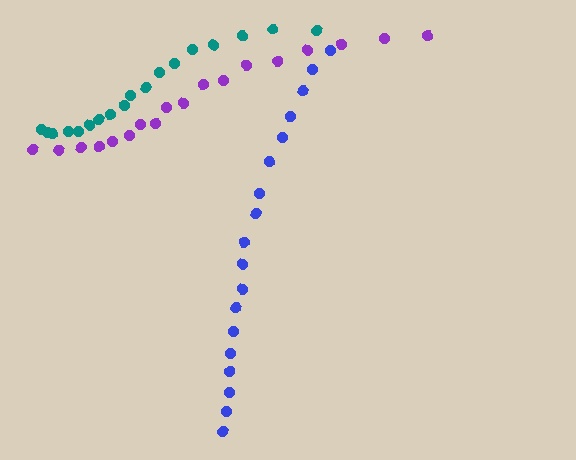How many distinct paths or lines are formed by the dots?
There are 3 distinct paths.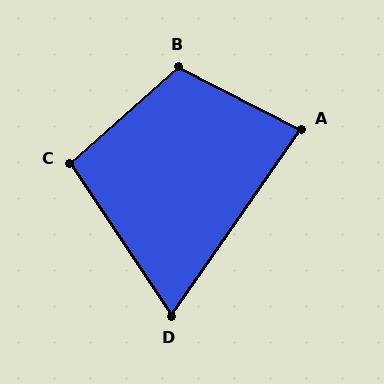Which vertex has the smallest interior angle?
D, at approximately 69 degrees.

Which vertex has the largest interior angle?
B, at approximately 111 degrees.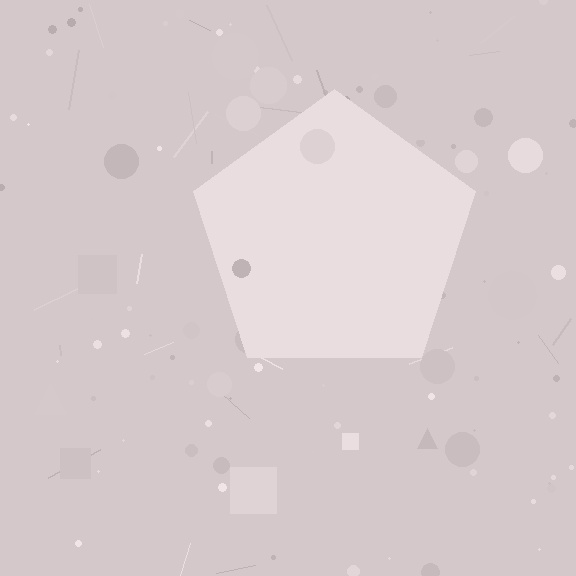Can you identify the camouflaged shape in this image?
The camouflaged shape is a pentagon.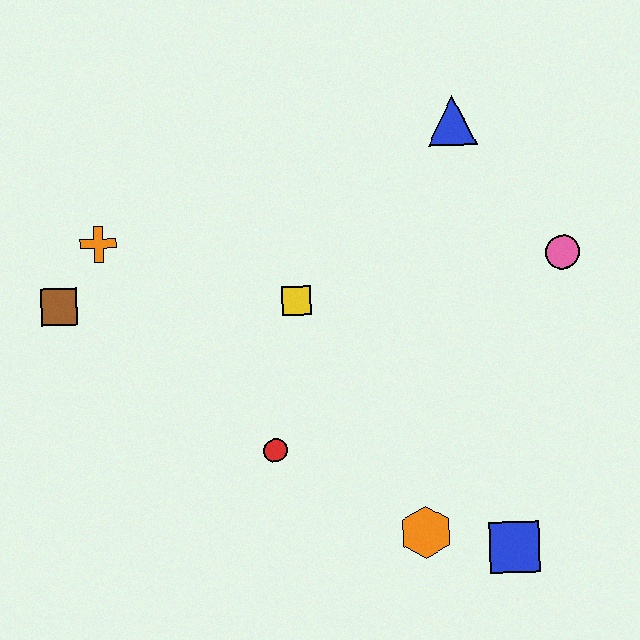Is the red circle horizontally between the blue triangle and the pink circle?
No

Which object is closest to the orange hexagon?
The blue square is closest to the orange hexagon.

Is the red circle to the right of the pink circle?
No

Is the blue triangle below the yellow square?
No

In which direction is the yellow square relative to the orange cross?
The yellow square is to the right of the orange cross.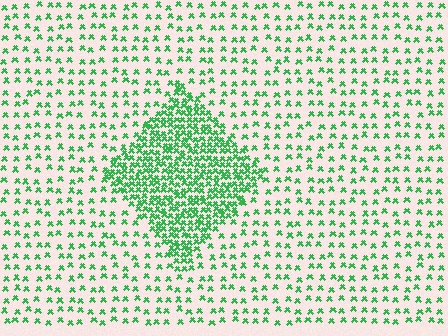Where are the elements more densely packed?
The elements are more densely packed inside the diamond boundary.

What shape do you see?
I see a diamond.